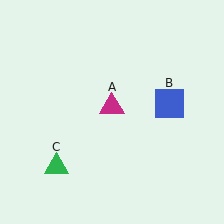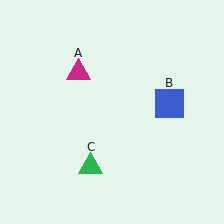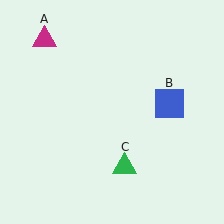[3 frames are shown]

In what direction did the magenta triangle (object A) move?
The magenta triangle (object A) moved up and to the left.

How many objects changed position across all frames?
2 objects changed position: magenta triangle (object A), green triangle (object C).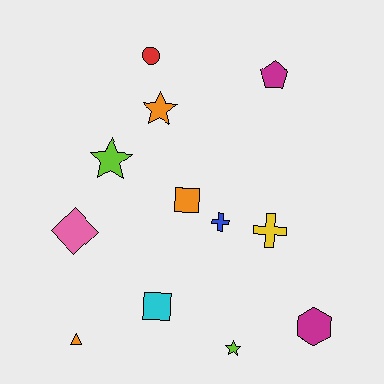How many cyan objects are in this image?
There is 1 cyan object.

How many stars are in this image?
There are 3 stars.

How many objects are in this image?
There are 12 objects.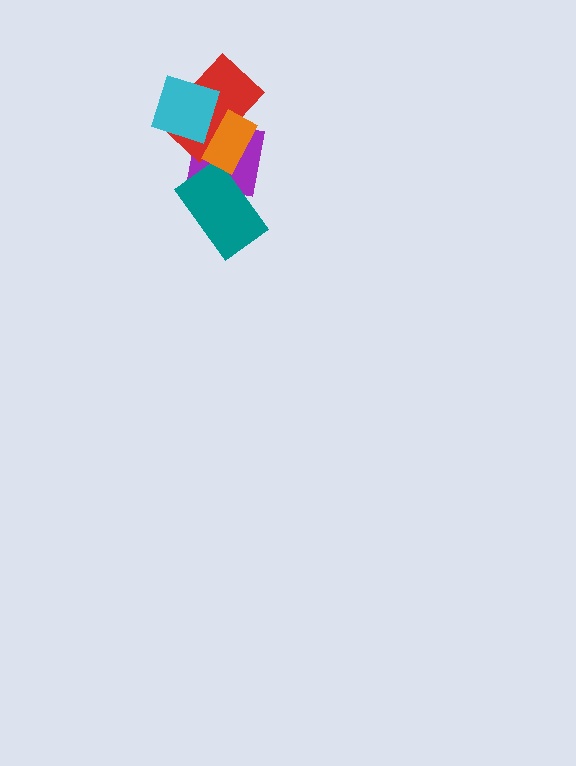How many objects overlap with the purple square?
4 objects overlap with the purple square.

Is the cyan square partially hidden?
No, no other shape covers it.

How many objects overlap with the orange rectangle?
2 objects overlap with the orange rectangle.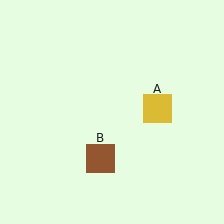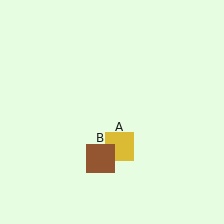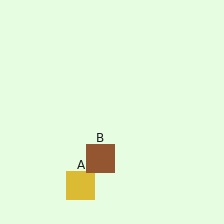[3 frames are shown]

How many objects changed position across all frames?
1 object changed position: yellow square (object A).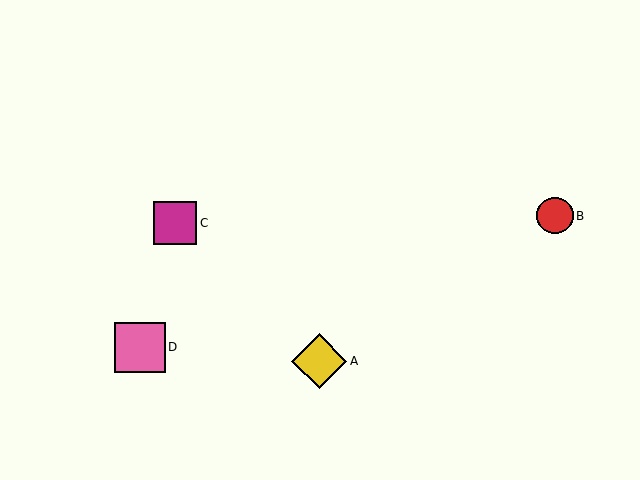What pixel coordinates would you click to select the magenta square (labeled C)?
Click at (175, 223) to select the magenta square C.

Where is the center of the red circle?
The center of the red circle is at (555, 216).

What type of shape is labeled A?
Shape A is a yellow diamond.